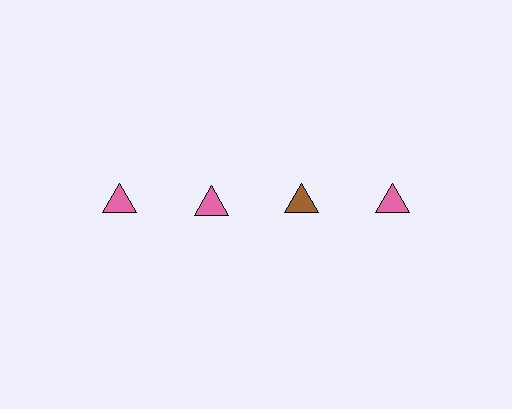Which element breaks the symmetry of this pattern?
The brown triangle in the top row, center column breaks the symmetry. All other shapes are pink triangles.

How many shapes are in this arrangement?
There are 4 shapes arranged in a grid pattern.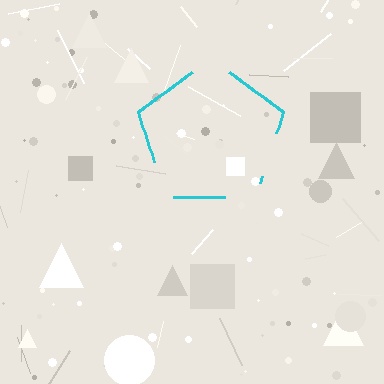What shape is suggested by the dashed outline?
The dashed outline suggests a pentagon.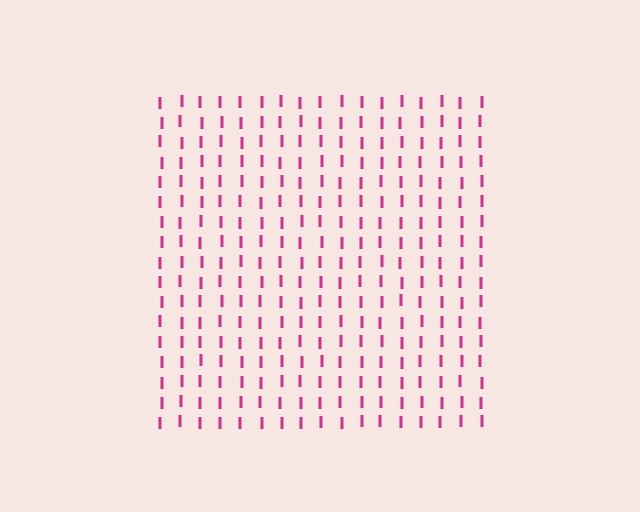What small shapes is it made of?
It is made of small letter I's.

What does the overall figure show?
The overall figure shows a square.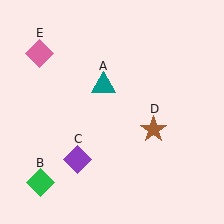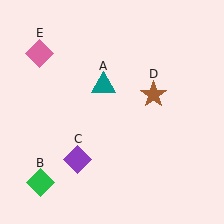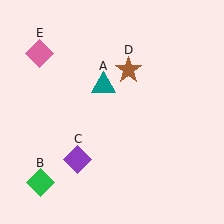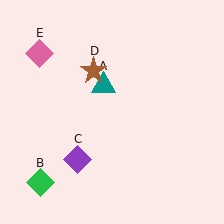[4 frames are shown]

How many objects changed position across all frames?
1 object changed position: brown star (object D).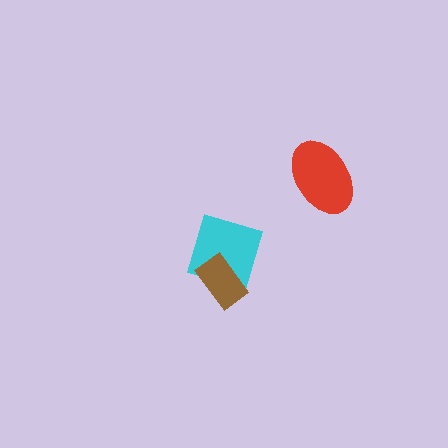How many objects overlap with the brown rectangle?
1 object overlaps with the brown rectangle.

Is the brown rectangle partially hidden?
No, no other shape covers it.